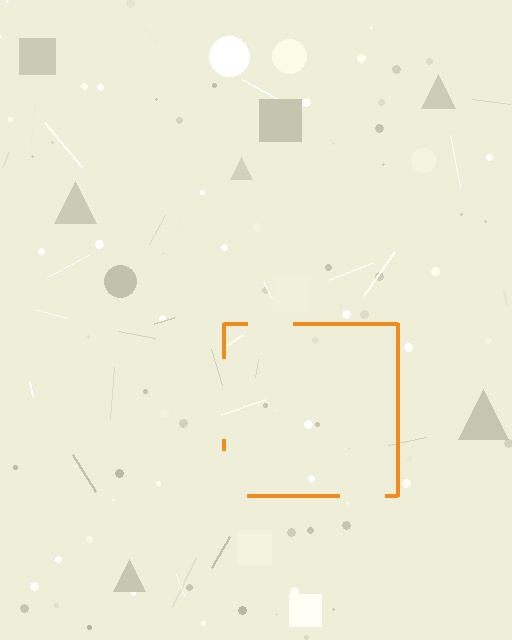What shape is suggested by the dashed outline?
The dashed outline suggests a square.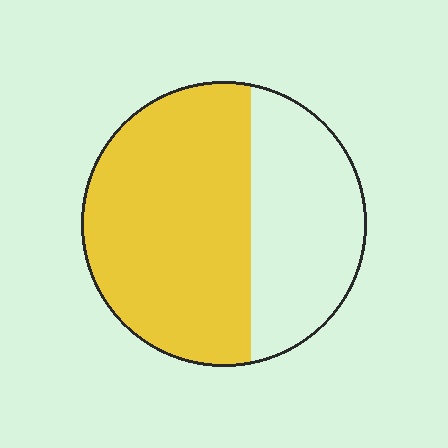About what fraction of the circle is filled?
About five eighths (5/8).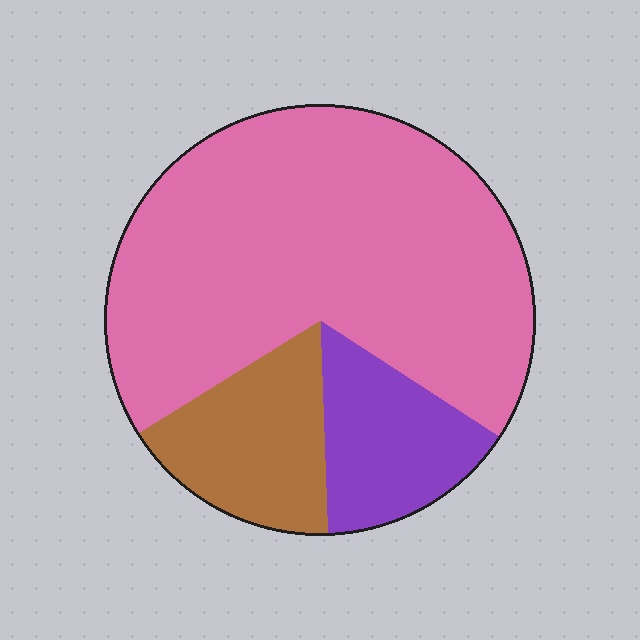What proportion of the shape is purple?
Purple takes up about one sixth (1/6) of the shape.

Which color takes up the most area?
Pink, at roughly 70%.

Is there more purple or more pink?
Pink.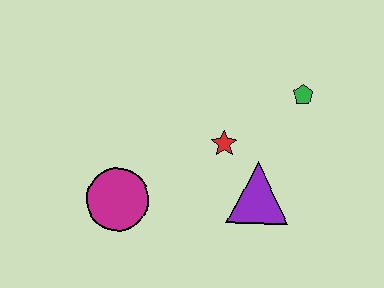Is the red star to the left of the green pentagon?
Yes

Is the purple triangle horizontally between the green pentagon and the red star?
Yes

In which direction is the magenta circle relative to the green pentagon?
The magenta circle is to the left of the green pentagon.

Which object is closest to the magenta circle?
The red star is closest to the magenta circle.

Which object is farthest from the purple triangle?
The magenta circle is farthest from the purple triangle.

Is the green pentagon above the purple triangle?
Yes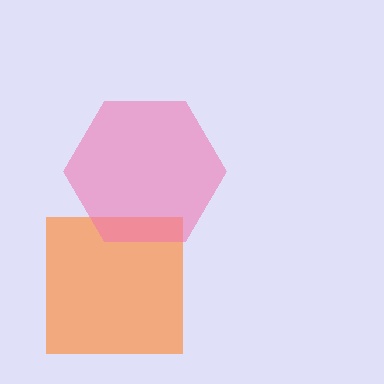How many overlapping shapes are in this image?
There are 2 overlapping shapes in the image.